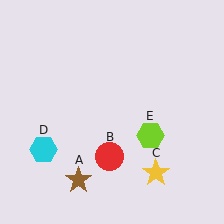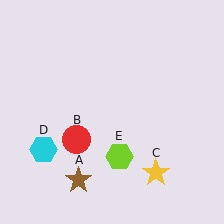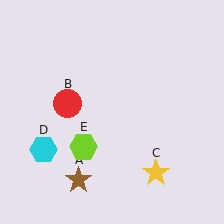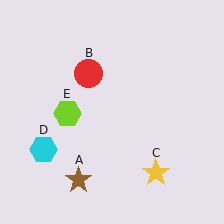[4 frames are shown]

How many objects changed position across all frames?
2 objects changed position: red circle (object B), lime hexagon (object E).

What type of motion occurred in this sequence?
The red circle (object B), lime hexagon (object E) rotated clockwise around the center of the scene.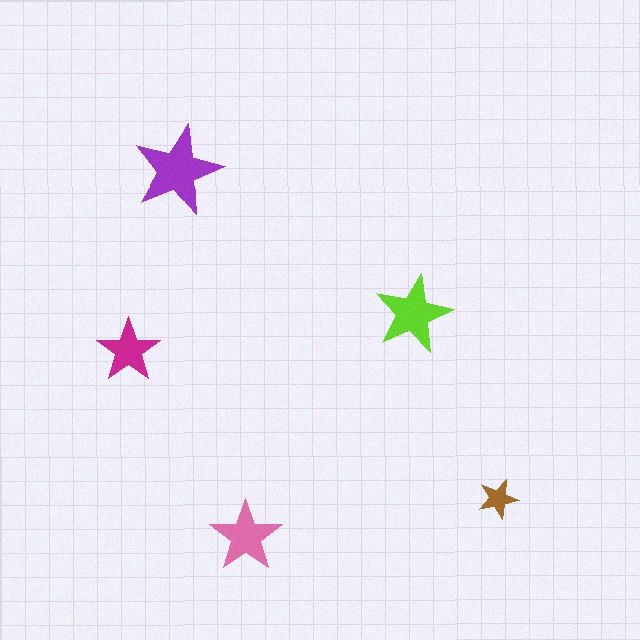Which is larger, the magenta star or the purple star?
The purple one.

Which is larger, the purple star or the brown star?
The purple one.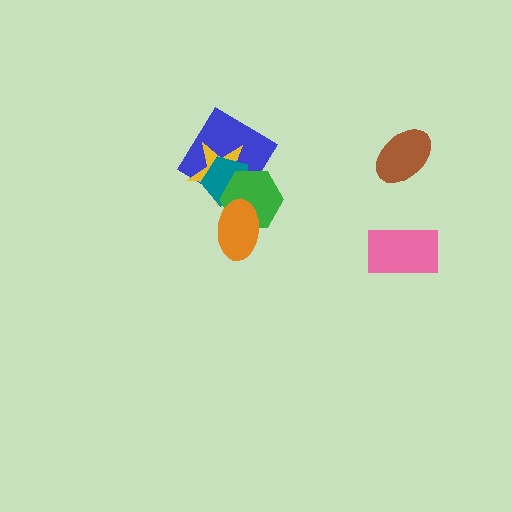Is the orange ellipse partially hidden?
No, no other shape covers it.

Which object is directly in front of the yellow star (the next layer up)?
The teal pentagon is directly in front of the yellow star.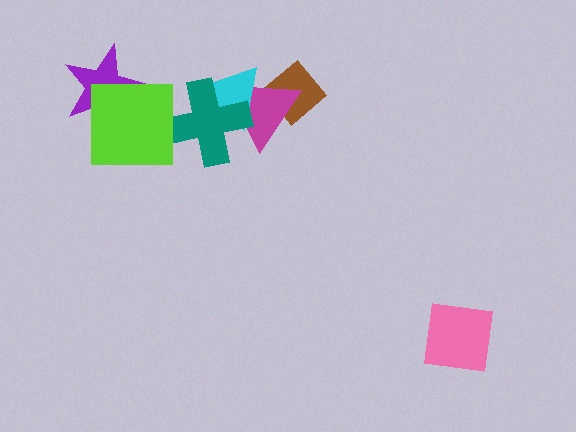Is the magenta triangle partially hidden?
Yes, it is partially covered by another shape.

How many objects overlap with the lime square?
1 object overlaps with the lime square.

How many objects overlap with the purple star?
1 object overlaps with the purple star.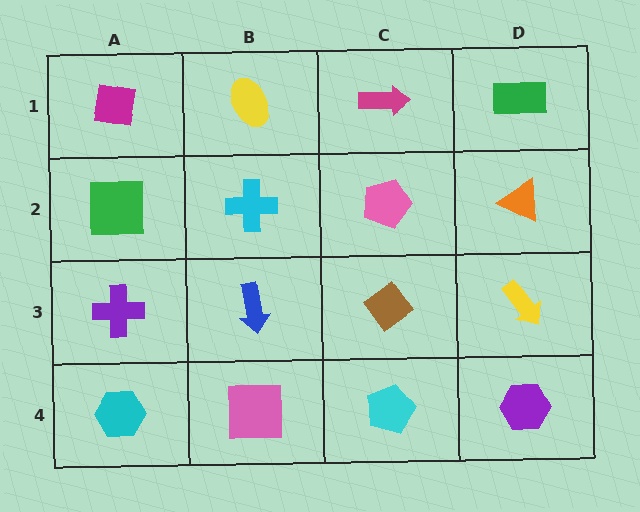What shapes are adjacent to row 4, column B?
A blue arrow (row 3, column B), a cyan hexagon (row 4, column A), a cyan pentagon (row 4, column C).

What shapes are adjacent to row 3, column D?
An orange triangle (row 2, column D), a purple hexagon (row 4, column D), a brown diamond (row 3, column C).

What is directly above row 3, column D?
An orange triangle.